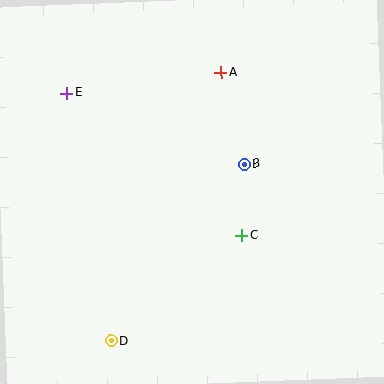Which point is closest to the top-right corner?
Point A is closest to the top-right corner.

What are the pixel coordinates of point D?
Point D is at (111, 341).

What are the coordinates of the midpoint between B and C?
The midpoint between B and C is at (243, 200).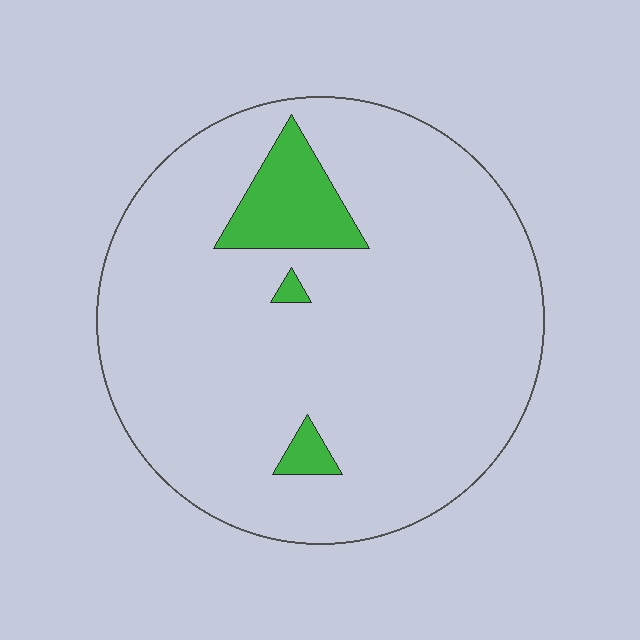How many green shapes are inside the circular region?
3.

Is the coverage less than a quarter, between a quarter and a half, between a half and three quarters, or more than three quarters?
Less than a quarter.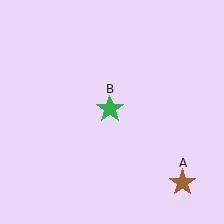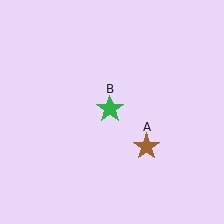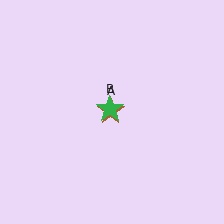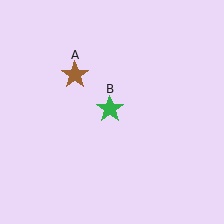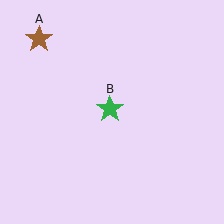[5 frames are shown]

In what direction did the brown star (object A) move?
The brown star (object A) moved up and to the left.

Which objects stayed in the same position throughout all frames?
Green star (object B) remained stationary.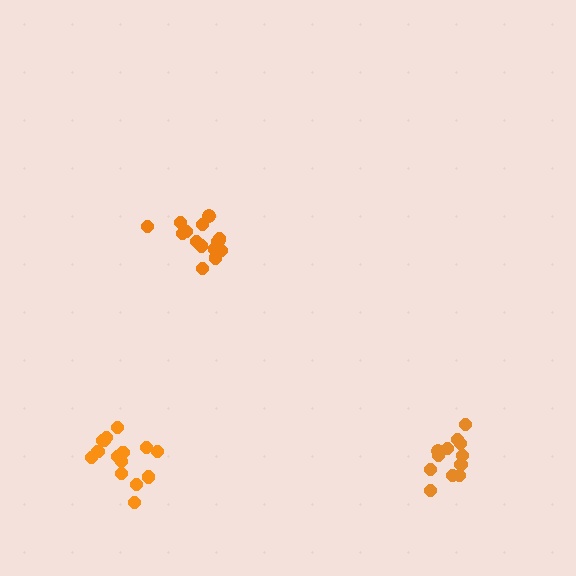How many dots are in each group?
Group 1: 14 dots, Group 2: 15 dots, Group 3: 12 dots (41 total).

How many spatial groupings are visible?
There are 3 spatial groupings.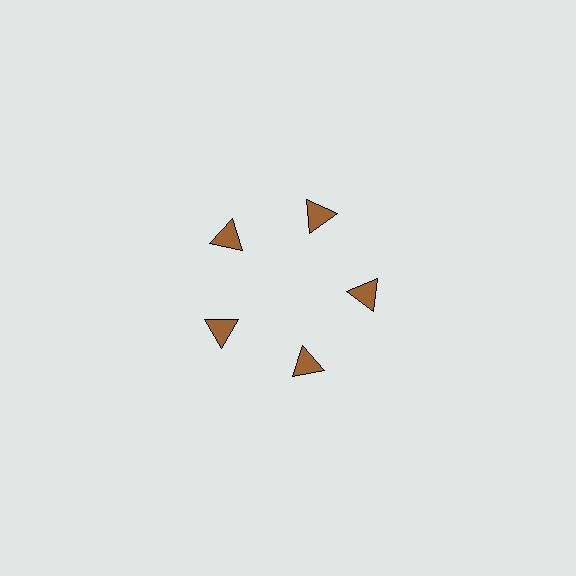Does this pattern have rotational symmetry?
Yes, this pattern has 5-fold rotational symmetry. It looks the same after rotating 72 degrees around the center.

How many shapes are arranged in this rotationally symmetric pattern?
There are 5 shapes, arranged in 5 groups of 1.